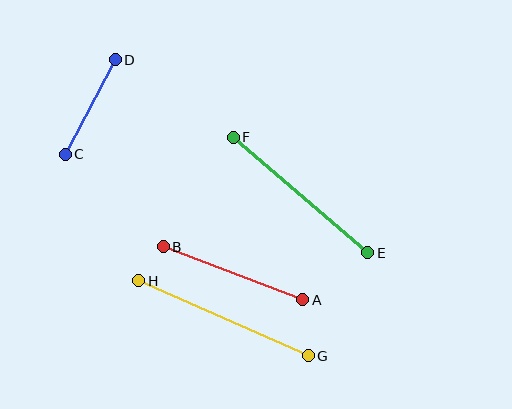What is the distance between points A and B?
The distance is approximately 149 pixels.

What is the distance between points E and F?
The distance is approximately 177 pixels.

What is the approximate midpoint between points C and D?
The midpoint is at approximately (90, 107) pixels.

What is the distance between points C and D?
The distance is approximately 107 pixels.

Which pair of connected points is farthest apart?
Points G and H are farthest apart.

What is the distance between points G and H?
The distance is approximately 186 pixels.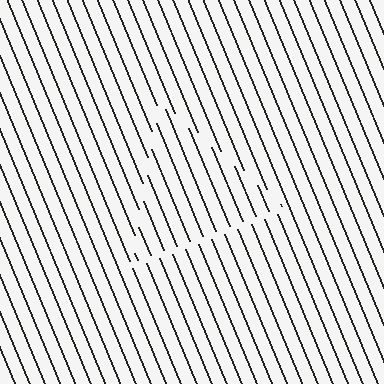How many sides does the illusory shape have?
3 sides — the line-ends trace a triangle.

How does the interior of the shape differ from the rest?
The interior of the shape contains the same grating, shifted by half a period — the contour is defined by the phase discontinuity where line-ends from the inner and outer gratings abut.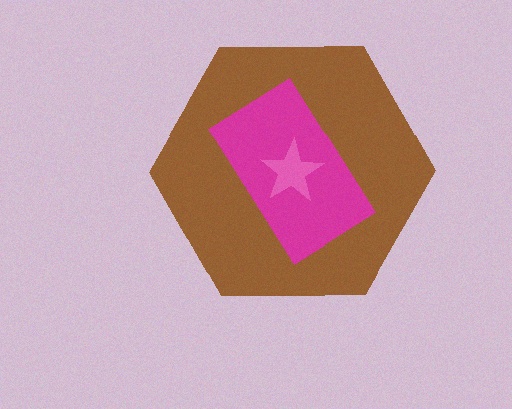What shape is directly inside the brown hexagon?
The magenta rectangle.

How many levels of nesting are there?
3.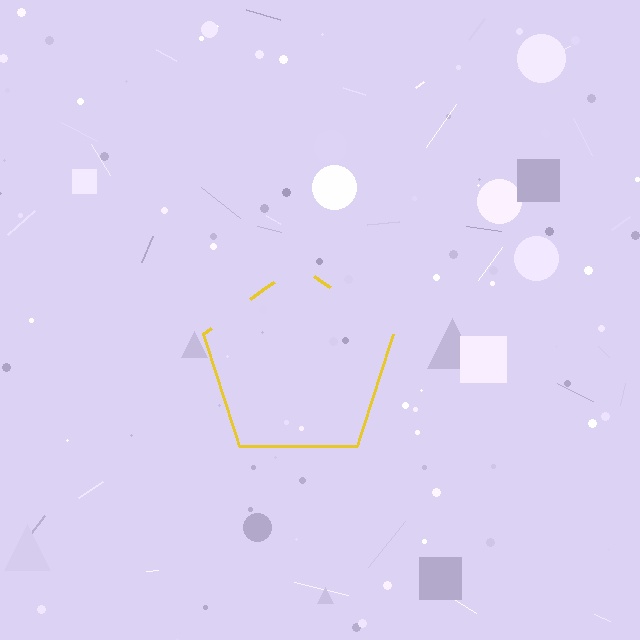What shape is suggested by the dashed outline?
The dashed outline suggests a pentagon.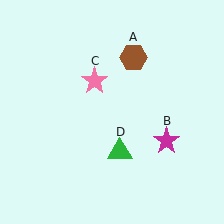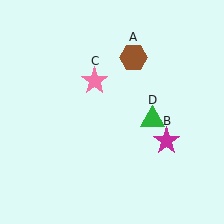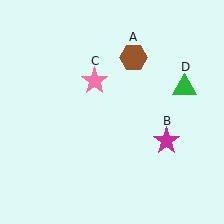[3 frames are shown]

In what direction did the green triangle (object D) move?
The green triangle (object D) moved up and to the right.